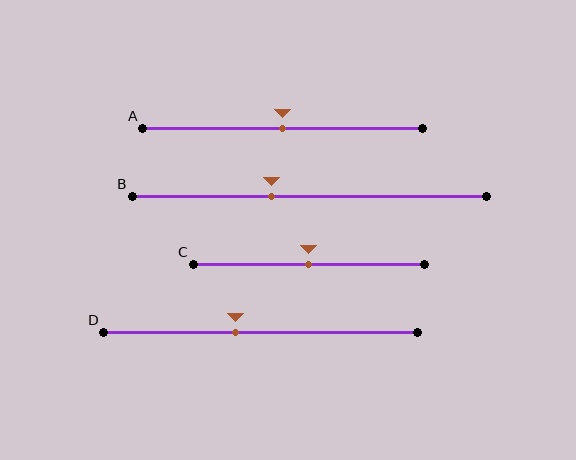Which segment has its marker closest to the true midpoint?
Segment A has its marker closest to the true midpoint.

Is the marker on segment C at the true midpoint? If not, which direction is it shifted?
Yes, the marker on segment C is at the true midpoint.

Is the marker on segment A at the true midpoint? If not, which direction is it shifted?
Yes, the marker on segment A is at the true midpoint.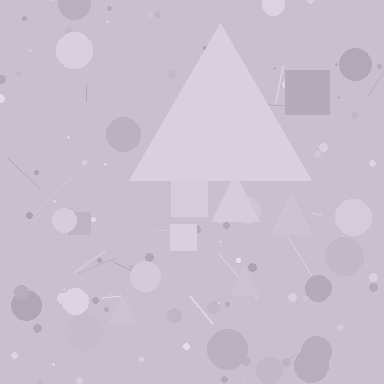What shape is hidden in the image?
A triangle is hidden in the image.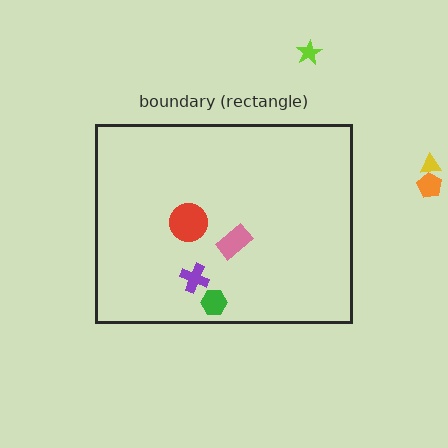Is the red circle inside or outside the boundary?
Inside.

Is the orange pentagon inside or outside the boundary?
Outside.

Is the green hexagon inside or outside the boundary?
Inside.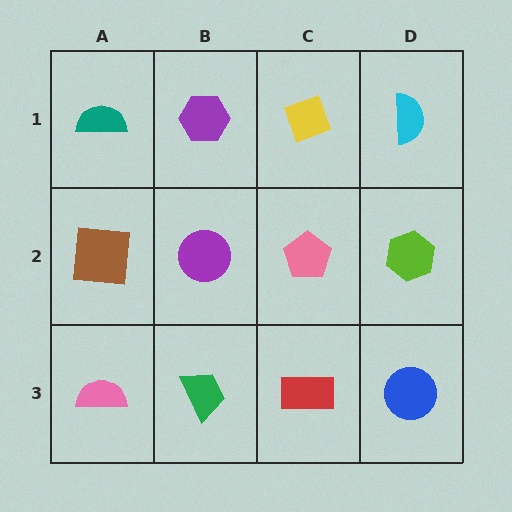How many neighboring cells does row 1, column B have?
3.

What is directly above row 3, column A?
A brown square.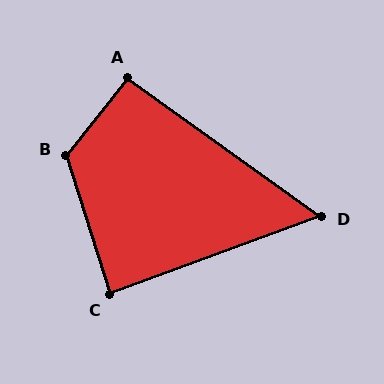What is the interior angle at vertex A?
Approximately 93 degrees (approximately right).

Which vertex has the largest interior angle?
B, at approximately 124 degrees.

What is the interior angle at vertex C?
Approximately 87 degrees (approximately right).